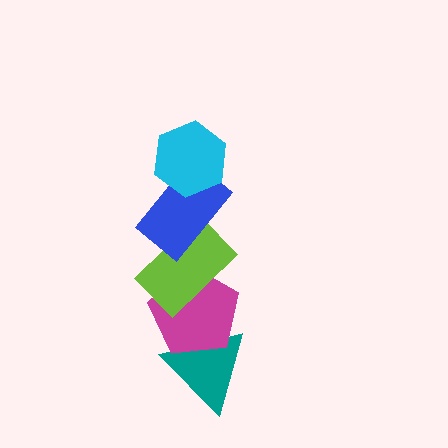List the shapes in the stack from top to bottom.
From top to bottom: the cyan hexagon, the blue rectangle, the lime rectangle, the magenta pentagon, the teal triangle.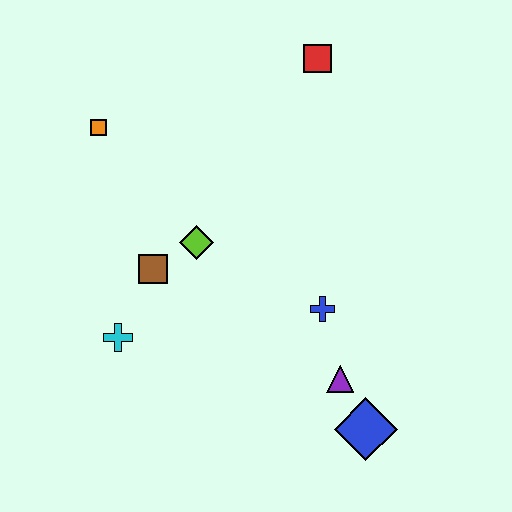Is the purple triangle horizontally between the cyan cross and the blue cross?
No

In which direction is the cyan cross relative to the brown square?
The cyan cross is below the brown square.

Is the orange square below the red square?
Yes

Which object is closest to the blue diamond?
The purple triangle is closest to the blue diamond.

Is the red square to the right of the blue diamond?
No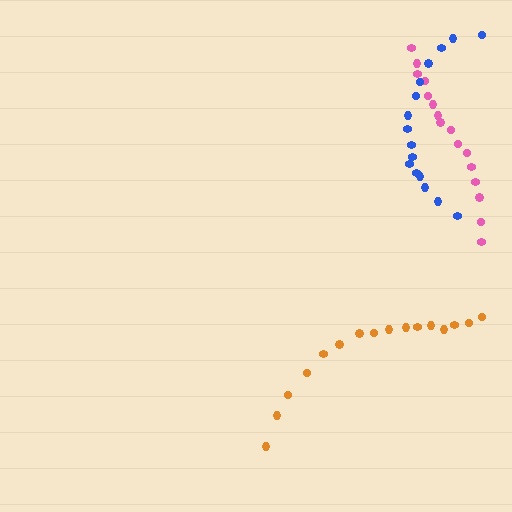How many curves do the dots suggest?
There are 3 distinct paths.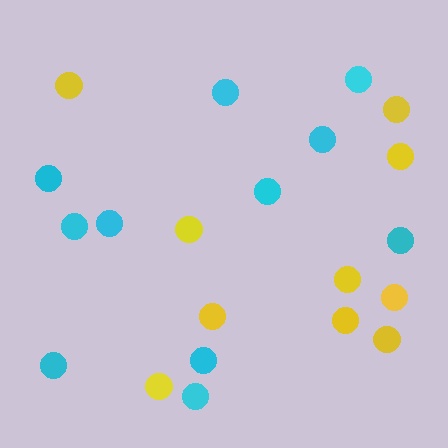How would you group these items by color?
There are 2 groups: one group of yellow circles (10) and one group of cyan circles (11).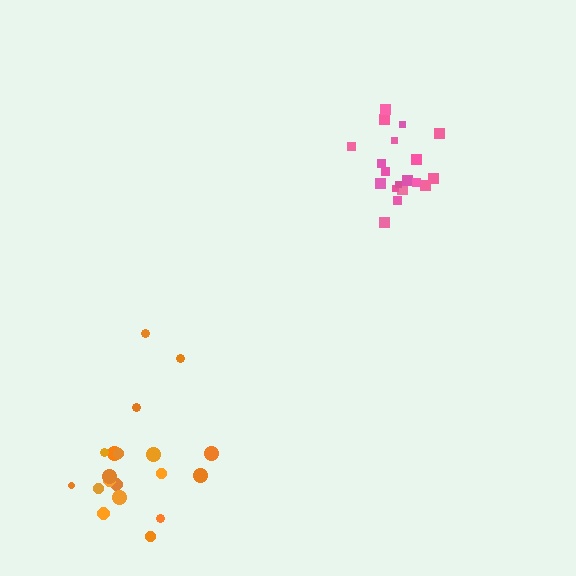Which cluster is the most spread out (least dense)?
Orange.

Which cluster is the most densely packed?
Pink.